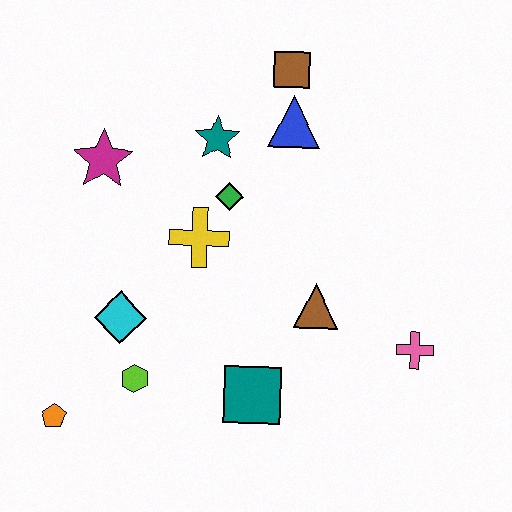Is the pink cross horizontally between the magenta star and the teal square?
No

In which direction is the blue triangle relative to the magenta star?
The blue triangle is to the right of the magenta star.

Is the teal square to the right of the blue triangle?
No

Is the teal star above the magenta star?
Yes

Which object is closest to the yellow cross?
The green diamond is closest to the yellow cross.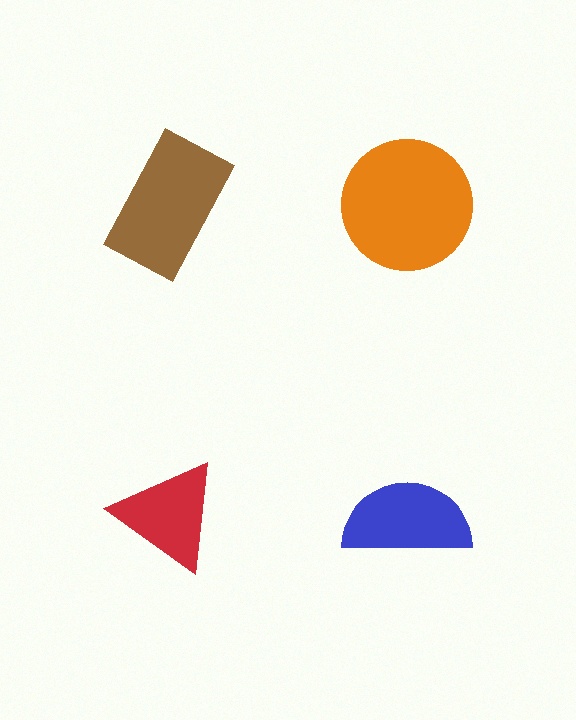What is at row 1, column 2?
An orange circle.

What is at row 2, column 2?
A blue semicircle.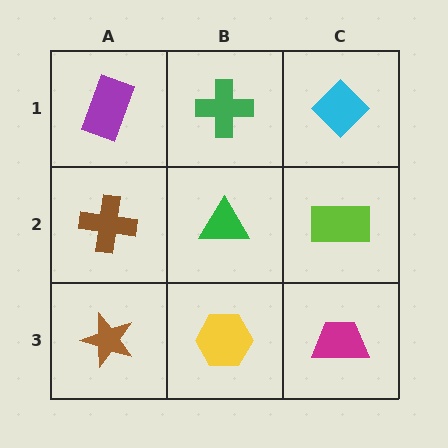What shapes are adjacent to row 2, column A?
A purple rectangle (row 1, column A), a brown star (row 3, column A), a green triangle (row 2, column B).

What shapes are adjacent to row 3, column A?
A brown cross (row 2, column A), a yellow hexagon (row 3, column B).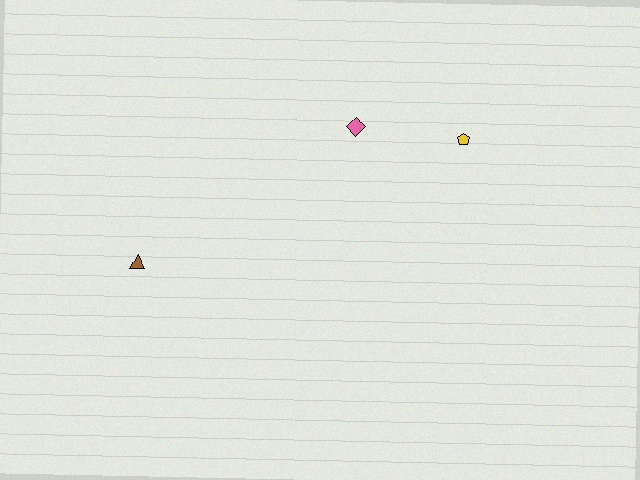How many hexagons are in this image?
There are no hexagons.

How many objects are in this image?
There are 3 objects.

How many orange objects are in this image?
There are no orange objects.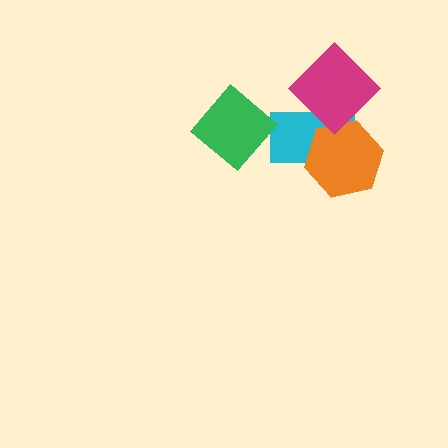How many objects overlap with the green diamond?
0 objects overlap with the green diamond.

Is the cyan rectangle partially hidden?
Yes, it is partially covered by another shape.